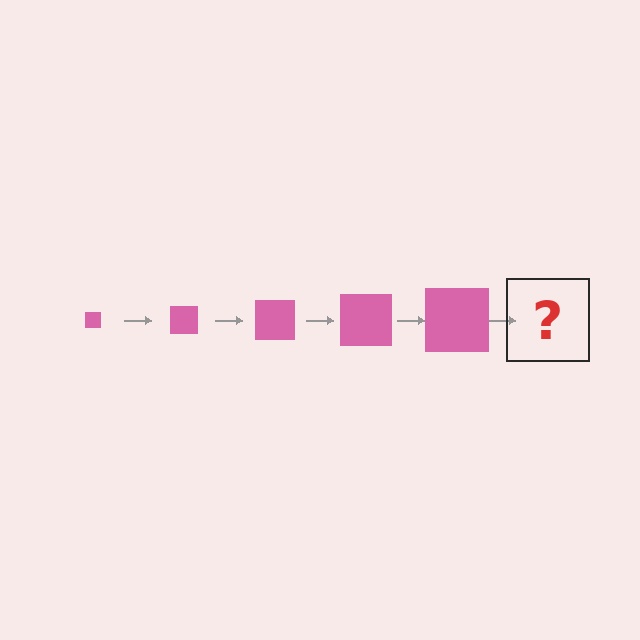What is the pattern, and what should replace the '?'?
The pattern is that the square gets progressively larger each step. The '?' should be a pink square, larger than the previous one.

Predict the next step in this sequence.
The next step is a pink square, larger than the previous one.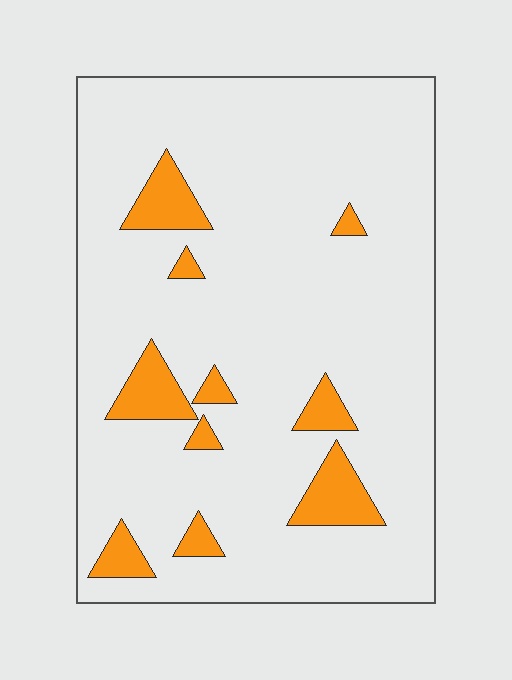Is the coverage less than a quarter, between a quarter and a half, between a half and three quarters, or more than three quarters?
Less than a quarter.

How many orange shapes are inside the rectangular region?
10.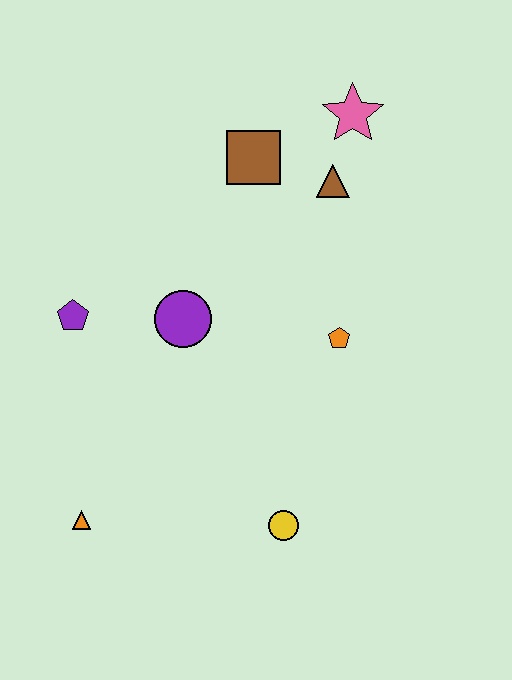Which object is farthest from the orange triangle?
The pink star is farthest from the orange triangle.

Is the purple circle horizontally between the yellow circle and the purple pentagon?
Yes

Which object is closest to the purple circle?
The purple pentagon is closest to the purple circle.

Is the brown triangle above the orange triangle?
Yes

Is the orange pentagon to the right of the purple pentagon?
Yes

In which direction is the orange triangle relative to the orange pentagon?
The orange triangle is to the left of the orange pentagon.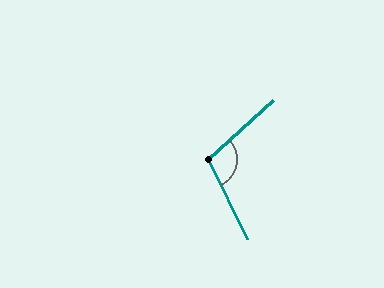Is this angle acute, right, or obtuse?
It is obtuse.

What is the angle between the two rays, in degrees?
Approximately 106 degrees.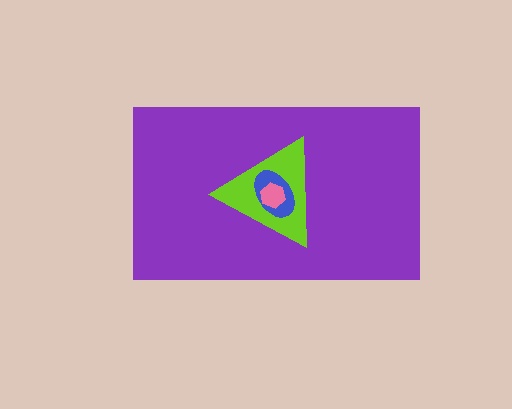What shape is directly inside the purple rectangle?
The lime triangle.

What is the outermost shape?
The purple rectangle.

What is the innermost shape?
The pink hexagon.